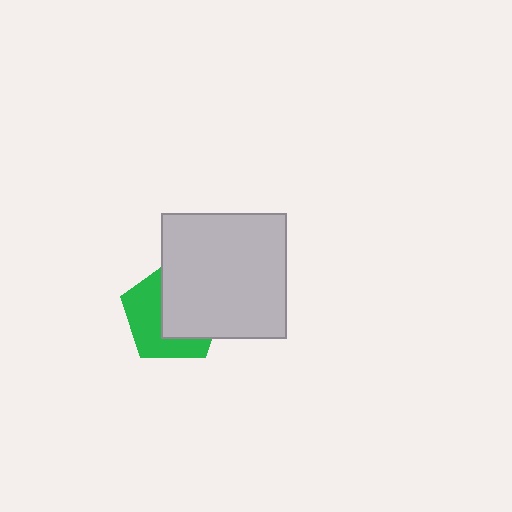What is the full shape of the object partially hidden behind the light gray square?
The partially hidden object is a green pentagon.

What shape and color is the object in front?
The object in front is a light gray square.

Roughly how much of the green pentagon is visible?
About half of it is visible (roughly 47%).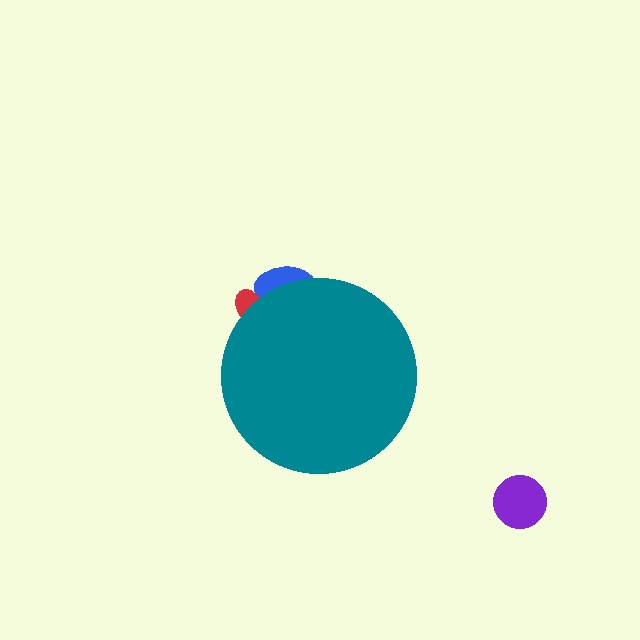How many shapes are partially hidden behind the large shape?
2 shapes are partially hidden.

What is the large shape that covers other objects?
A teal circle.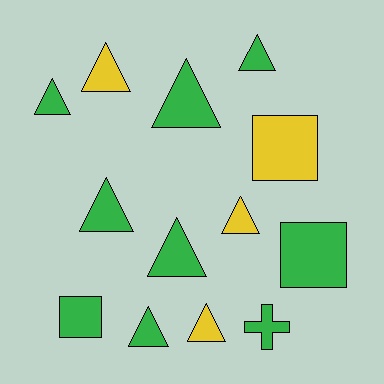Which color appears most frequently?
Green, with 9 objects.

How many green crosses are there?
There is 1 green cross.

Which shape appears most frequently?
Triangle, with 9 objects.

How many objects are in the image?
There are 13 objects.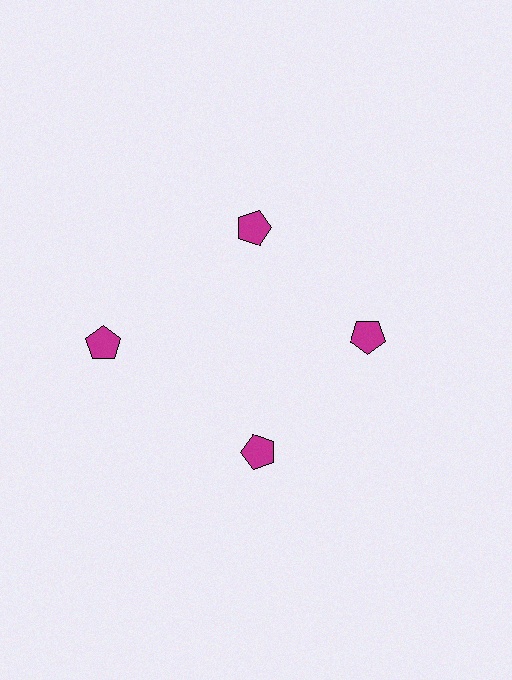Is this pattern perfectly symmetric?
No. The 4 magenta pentagons are arranged in a ring, but one element near the 9 o'clock position is pushed outward from the center, breaking the 4-fold rotational symmetry.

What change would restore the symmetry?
The symmetry would be restored by moving it inward, back onto the ring so that all 4 pentagons sit at equal angles and equal distance from the center.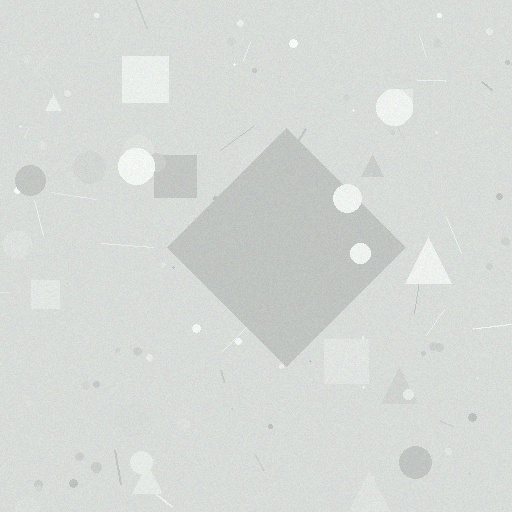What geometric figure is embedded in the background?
A diamond is embedded in the background.